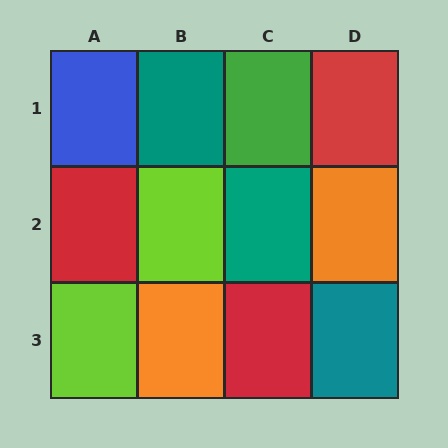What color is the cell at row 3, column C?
Red.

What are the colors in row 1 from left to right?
Blue, teal, green, red.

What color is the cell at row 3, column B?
Orange.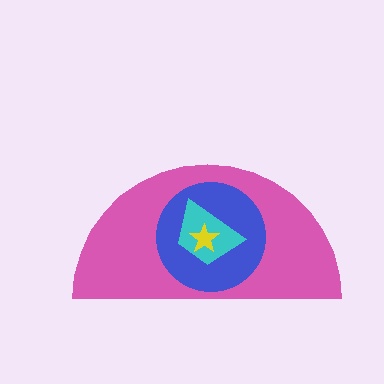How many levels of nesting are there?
4.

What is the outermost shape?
The pink semicircle.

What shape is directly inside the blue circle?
The cyan trapezoid.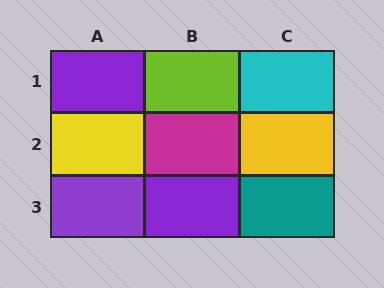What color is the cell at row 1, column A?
Purple.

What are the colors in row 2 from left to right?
Yellow, magenta, yellow.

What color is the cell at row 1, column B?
Lime.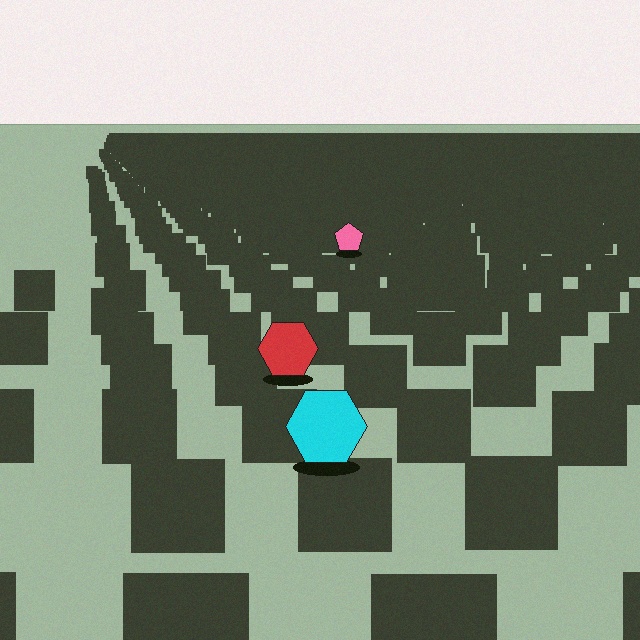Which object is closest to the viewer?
The cyan hexagon is closest. The texture marks near it are larger and more spread out.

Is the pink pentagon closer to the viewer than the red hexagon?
No. The red hexagon is closer — you can tell from the texture gradient: the ground texture is coarser near it.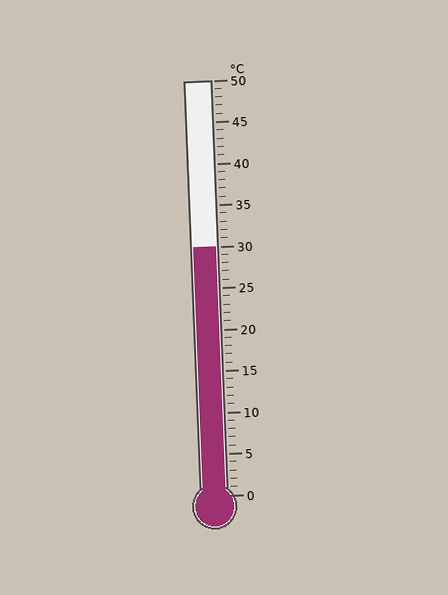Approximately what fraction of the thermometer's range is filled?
The thermometer is filled to approximately 60% of its range.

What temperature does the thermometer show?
The thermometer shows approximately 30°C.